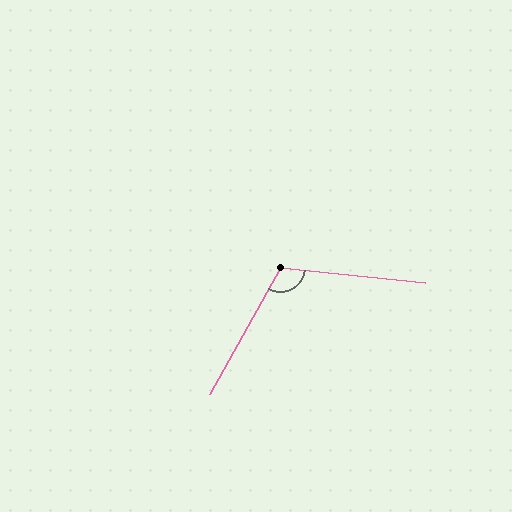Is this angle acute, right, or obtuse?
It is obtuse.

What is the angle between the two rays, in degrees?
Approximately 113 degrees.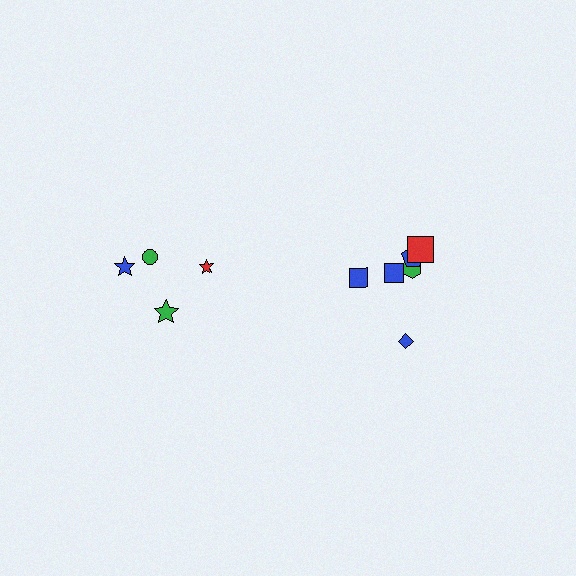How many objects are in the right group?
There are 6 objects.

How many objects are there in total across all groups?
There are 10 objects.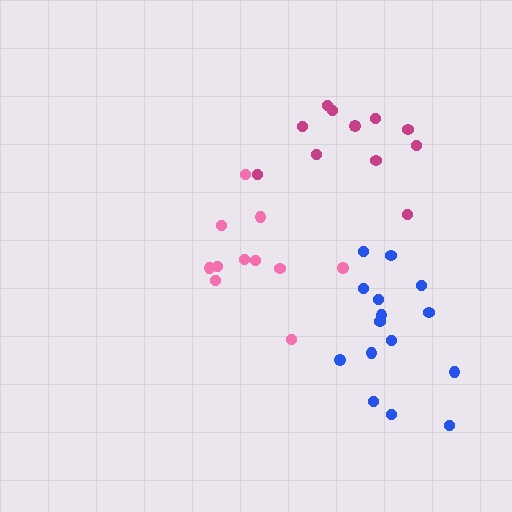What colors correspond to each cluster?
The clusters are colored: magenta, blue, pink.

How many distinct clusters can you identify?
There are 3 distinct clusters.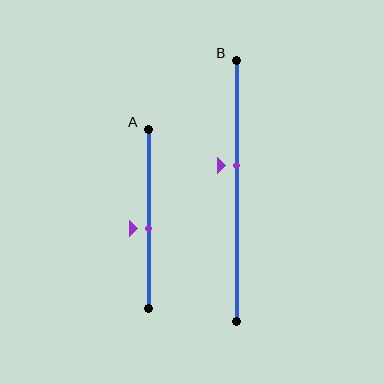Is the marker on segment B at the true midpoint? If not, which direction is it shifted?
No, the marker on segment B is shifted upward by about 10% of the segment length.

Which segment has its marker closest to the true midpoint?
Segment A has its marker closest to the true midpoint.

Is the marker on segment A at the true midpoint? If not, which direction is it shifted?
No, the marker on segment A is shifted downward by about 5% of the segment length.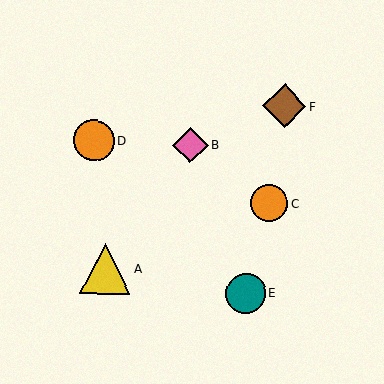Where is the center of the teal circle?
The center of the teal circle is at (246, 293).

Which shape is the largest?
The yellow triangle (labeled A) is the largest.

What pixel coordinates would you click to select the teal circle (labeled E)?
Click at (246, 293) to select the teal circle E.